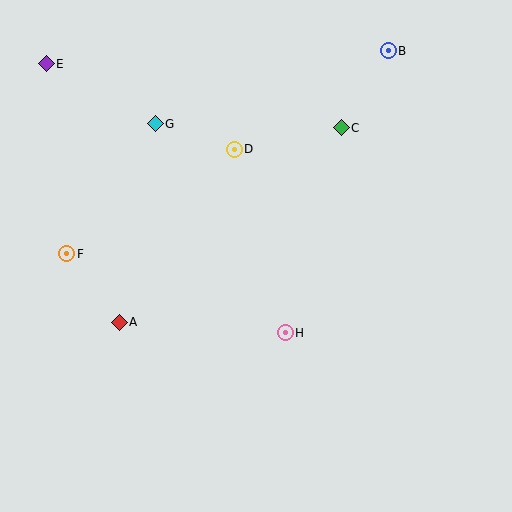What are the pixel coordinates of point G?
Point G is at (155, 124).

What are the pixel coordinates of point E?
Point E is at (46, 64).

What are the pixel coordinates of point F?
Point F is at (67, 254).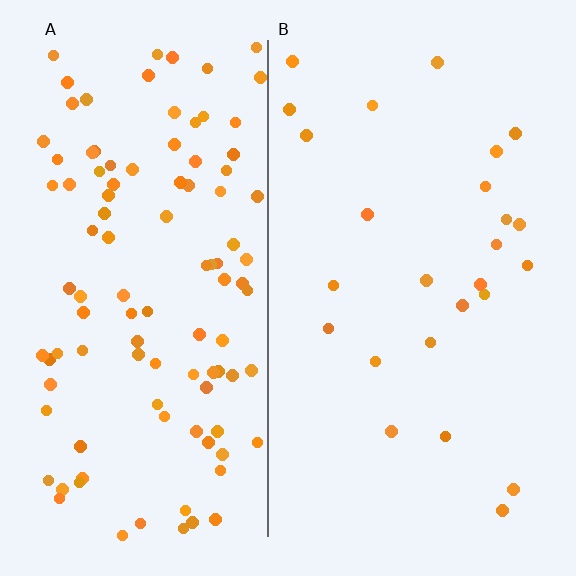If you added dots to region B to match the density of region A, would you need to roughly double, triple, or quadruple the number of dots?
Approximately quadruple.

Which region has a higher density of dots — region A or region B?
A (the left).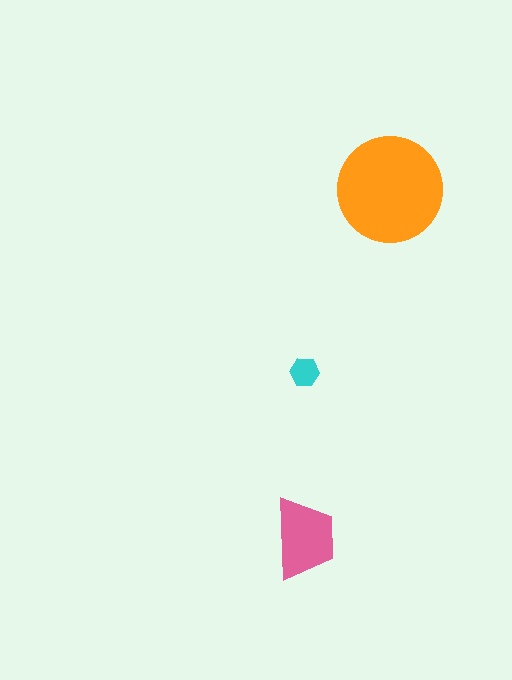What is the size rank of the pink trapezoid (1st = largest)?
2nd.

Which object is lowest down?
The pink trapezoid is bottommost.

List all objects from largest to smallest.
The orange circle, the pink trapezoid, the cyan hexagon.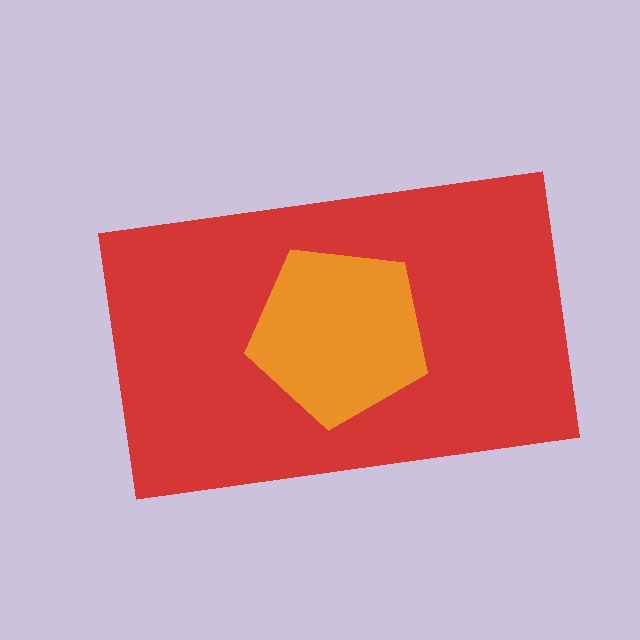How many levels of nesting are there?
2.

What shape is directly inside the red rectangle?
The orange pentagon.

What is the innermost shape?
The orange pentagon.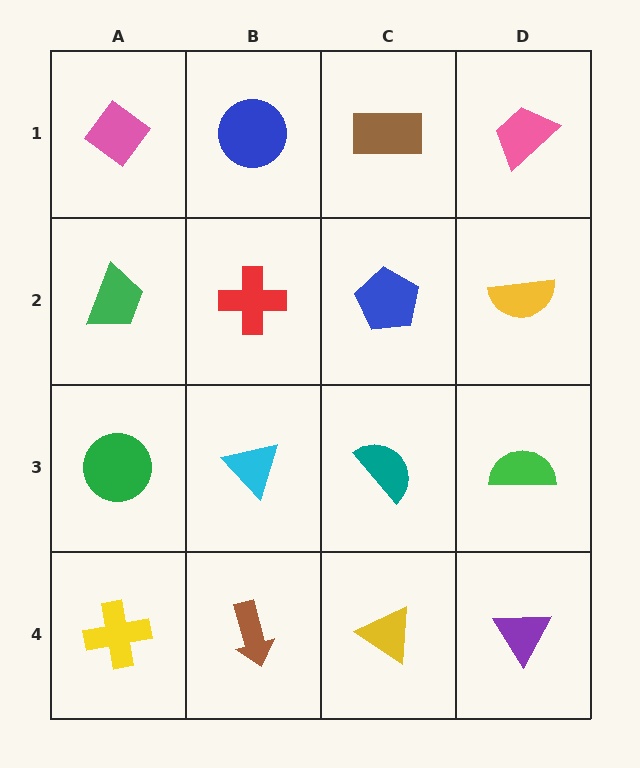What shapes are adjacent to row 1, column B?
A red cross (row 2, column B), a pink diamond (row 1, column A), a brown rectangle (row 1, column C).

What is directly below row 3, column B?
A brown arrow.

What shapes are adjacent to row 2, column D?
A pink trapezoid (row 1, column D), a green semicircle (row 3, column D), a blue pentagon (row 2, column C).